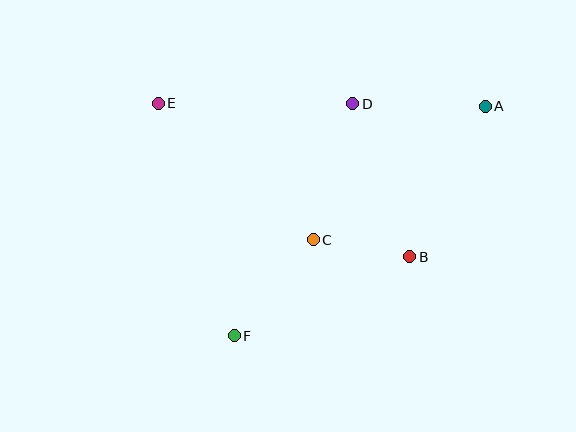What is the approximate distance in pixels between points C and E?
The distance between C and E is approximately 206 pixels.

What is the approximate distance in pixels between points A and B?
The distance between A and B is approximately 169 pixels.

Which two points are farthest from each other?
Points A and F are farthest from each other.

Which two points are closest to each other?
Points B and C are closest to each other.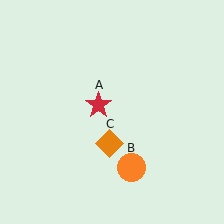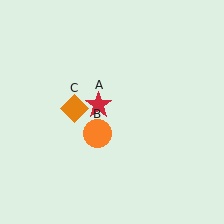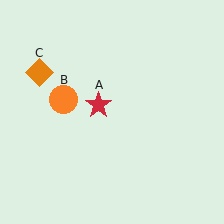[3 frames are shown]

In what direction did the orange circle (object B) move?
The orange circle (object B) moved up and to the left.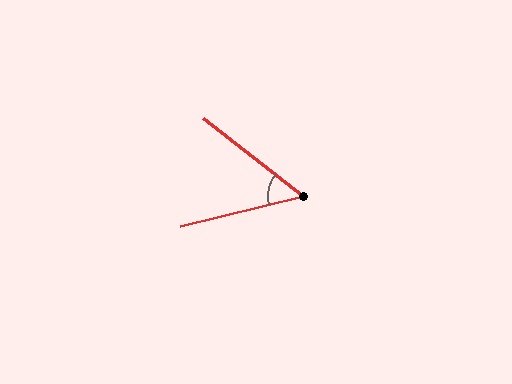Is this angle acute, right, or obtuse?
It is acute.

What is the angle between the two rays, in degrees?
Approximately 52 degrees.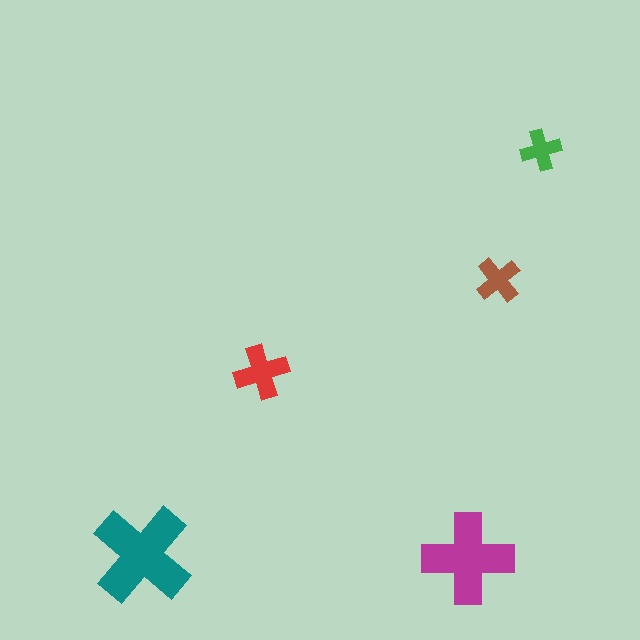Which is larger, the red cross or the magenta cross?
The magenta one.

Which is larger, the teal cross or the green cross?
The teal one.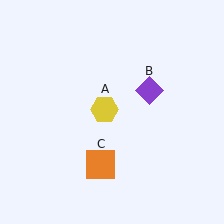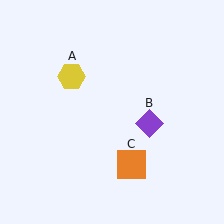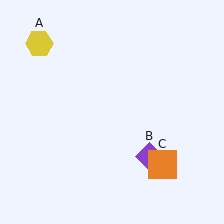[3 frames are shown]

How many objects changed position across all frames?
3 objects changed position: yellow hexagon (object A), purple diamond (object B), orange square (object C).